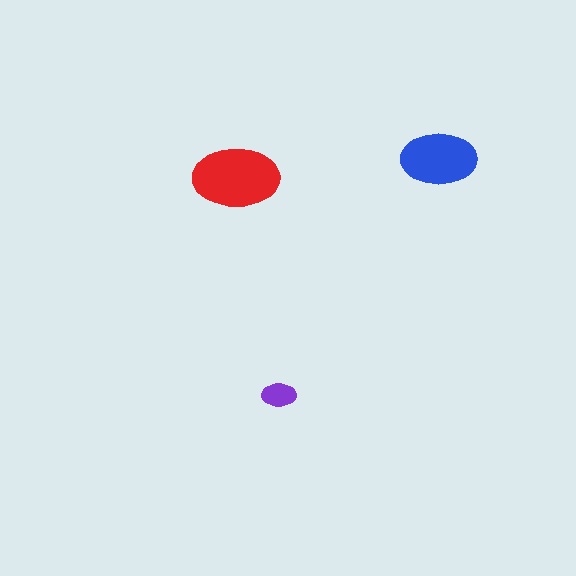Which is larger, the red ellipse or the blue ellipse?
The red one.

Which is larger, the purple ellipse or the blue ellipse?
The blue one.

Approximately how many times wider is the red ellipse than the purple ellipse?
About 2.5 times wider.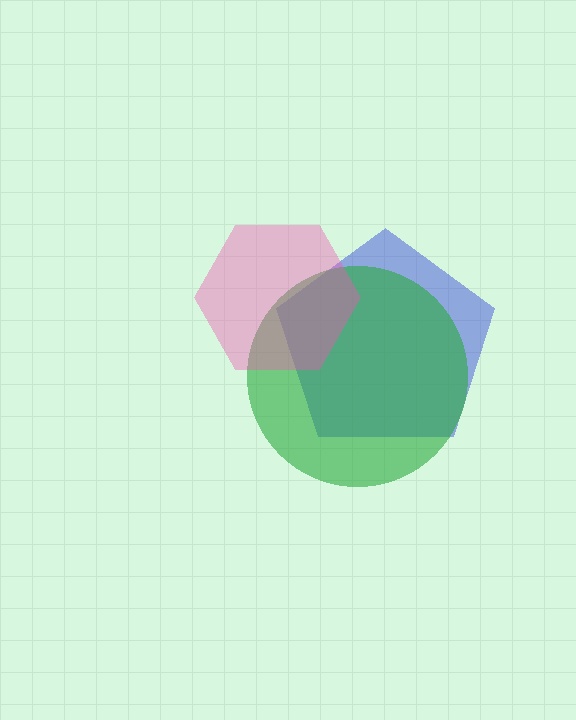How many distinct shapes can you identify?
There are 3 distinct shapes: a blue pentagon, a green circle, a pink hexagon.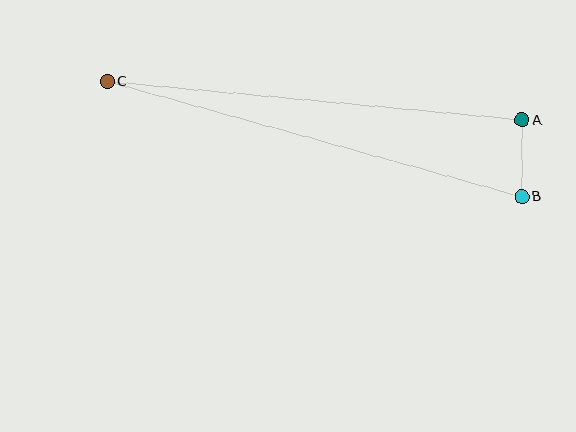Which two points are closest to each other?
Points A and B are closest to each other.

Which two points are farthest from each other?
Points B and C are farthest from each other.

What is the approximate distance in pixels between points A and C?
The distance between A and C is approximately 417 pixels.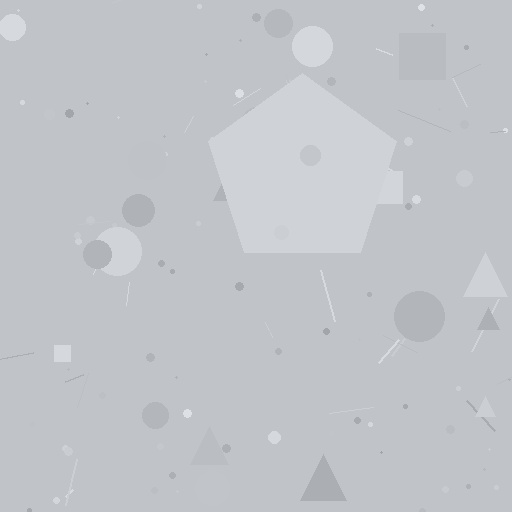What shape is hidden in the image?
A pentagon is hidden in the image.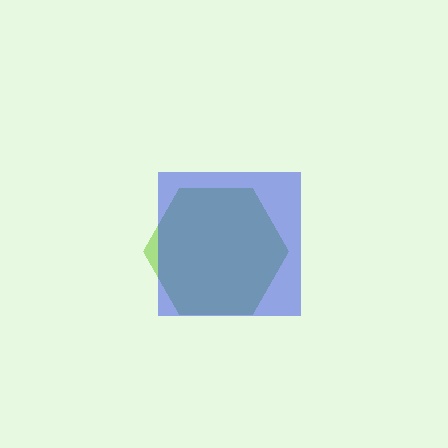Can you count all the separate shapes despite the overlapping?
Yes, there are 2 separate shapes.